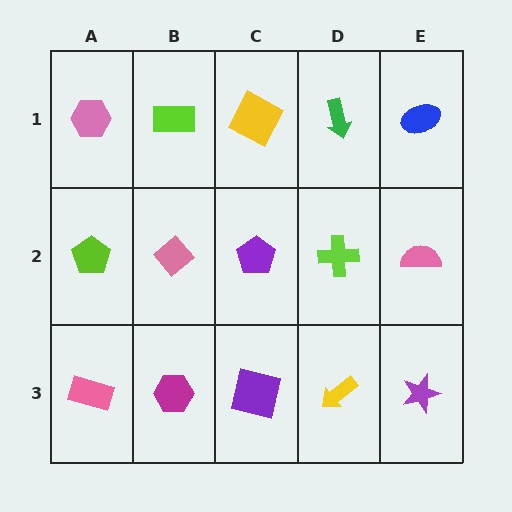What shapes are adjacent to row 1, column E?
A pink semicircle (row 2, column E), a green arrow (row 1, column D).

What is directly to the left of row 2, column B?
A lime pentagon.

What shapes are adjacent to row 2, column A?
A pink hexagon (row 1, column A), a pink rectangle (row 3, column A), a pink diamond (row 2, column B).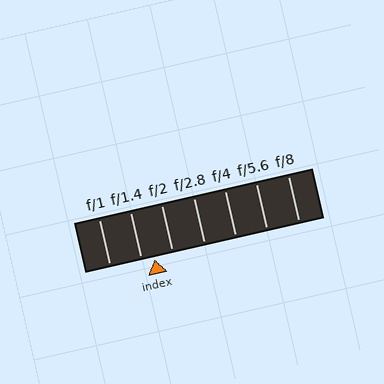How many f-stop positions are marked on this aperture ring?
There are 7 f-stop positions marked.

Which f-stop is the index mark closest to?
The index mark is closest to f/1.4.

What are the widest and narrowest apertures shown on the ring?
The widest aperture shown is f/1 and the narrowest is f/8.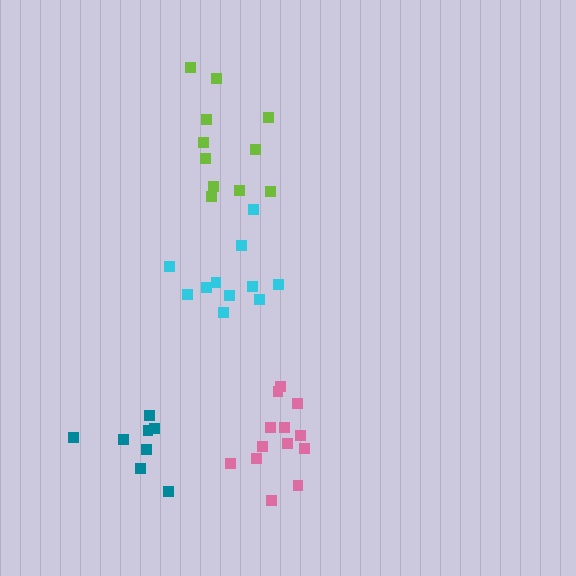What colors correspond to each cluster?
The clusters are colored: cyan, pink, teal, lime.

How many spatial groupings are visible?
There are 4 spatial groupings.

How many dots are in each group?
Group 1: 11 dots, Group 2: 13 dots, Group 3: 8 dots, Group 4: 11 dots (43 total).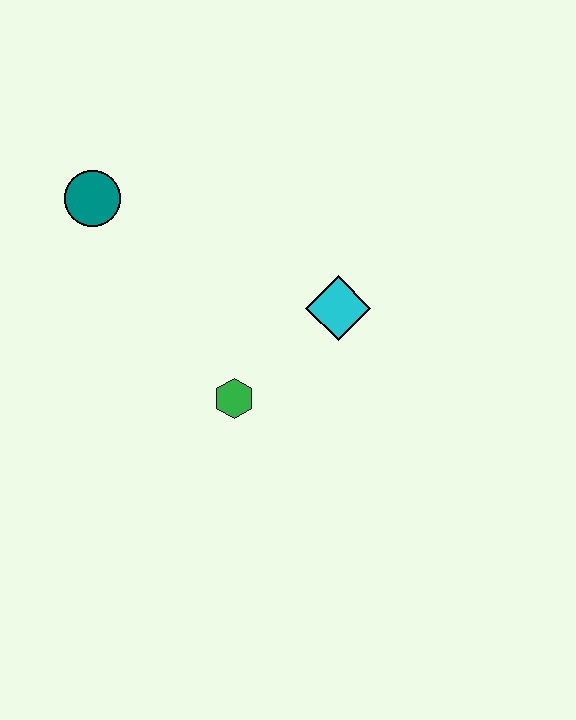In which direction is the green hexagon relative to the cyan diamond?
The green hexagon is to the left of the cyan diamond.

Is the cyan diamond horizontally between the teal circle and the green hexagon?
No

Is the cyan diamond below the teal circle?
Yes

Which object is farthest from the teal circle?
The cyan diamond is farthest from the teal circle.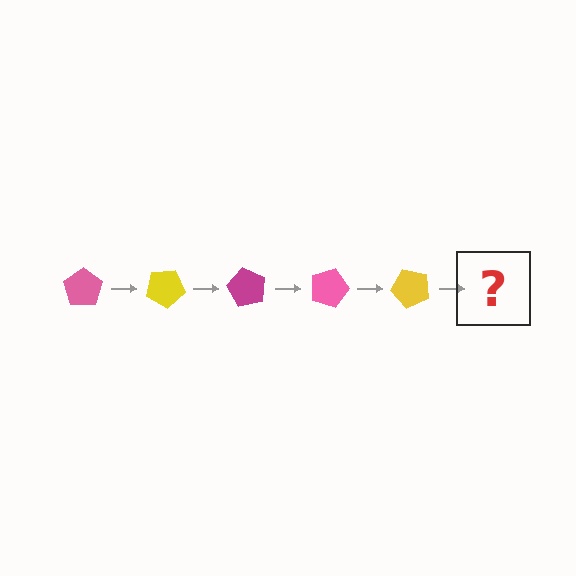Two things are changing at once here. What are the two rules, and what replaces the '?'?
The two rules are that it rotates 30 degrees each step and the color cycles through pink, yellow, and magenta. The '?' should be a magenta pentagon, rotated 150 degrees from the start.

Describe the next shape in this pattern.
It should be a magenta pentagon, rotated 150 degrees from the start.